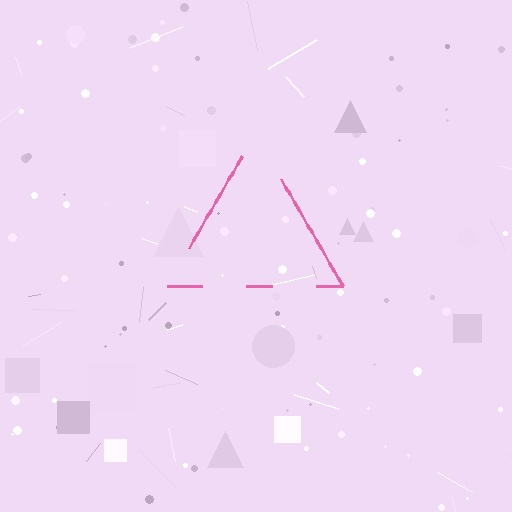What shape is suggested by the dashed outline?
The dashed outline suggests a triangle.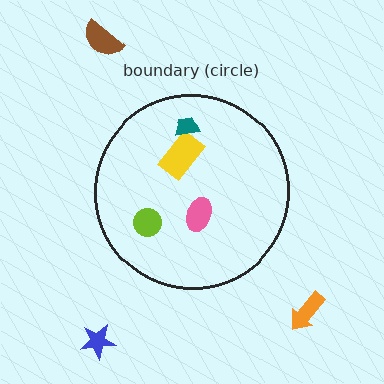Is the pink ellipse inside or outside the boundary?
Inside.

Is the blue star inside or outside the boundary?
Outside.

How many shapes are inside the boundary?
4 inside, 3 outside.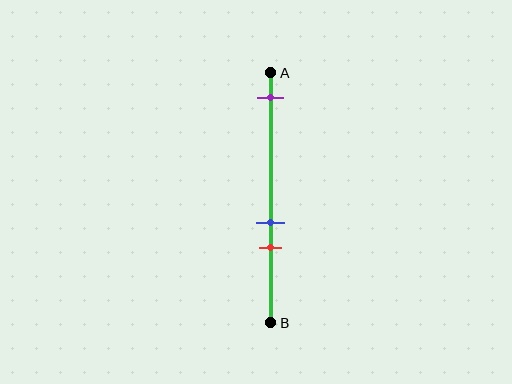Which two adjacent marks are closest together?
The blue and red marks are the closest adjacent pair.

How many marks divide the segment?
There are 3 marks dividing the segment.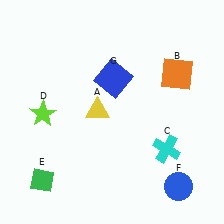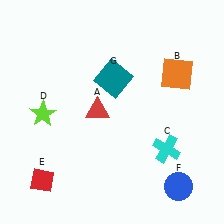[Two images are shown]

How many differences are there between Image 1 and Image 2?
There are 3 differences between the two images.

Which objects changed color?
A changed from yellow to red. E changed from green to red. G changed from blue to teal.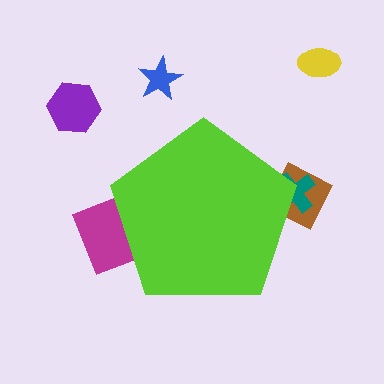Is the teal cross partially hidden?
Yes, the teal cross is partially hidden behind the lime pentagon.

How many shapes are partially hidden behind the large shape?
3 shapes are partially hidden.